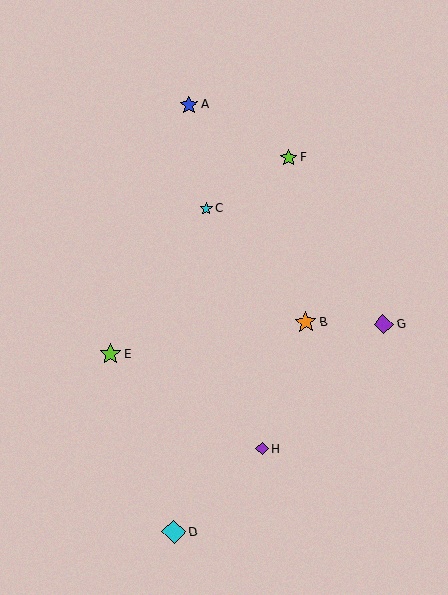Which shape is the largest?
The cyan diamond (labeled D) is the largest.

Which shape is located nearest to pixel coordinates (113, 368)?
The lime star (labeled E) at (110, 354) is nearest to that location.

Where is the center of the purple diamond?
The center of the purple diamond is at (262, 449).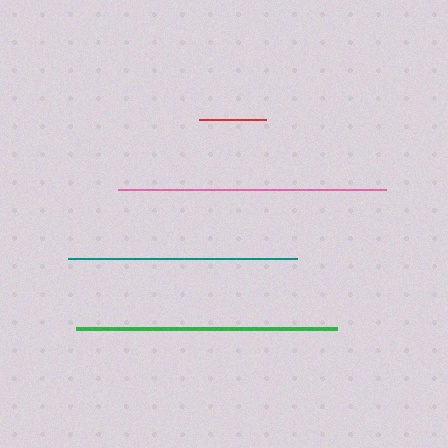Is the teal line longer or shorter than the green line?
The green line is longer than the teal line.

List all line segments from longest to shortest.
From longest to shortest: pink, green, teal, red.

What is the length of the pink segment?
The pink segment is approximately 269 pixels long.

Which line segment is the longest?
The pink line is the longest at approximately 269 pixels.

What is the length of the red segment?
The red segment is approximately 68 pixels long.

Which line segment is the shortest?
The red line is the shortest at approximately 68 pixels.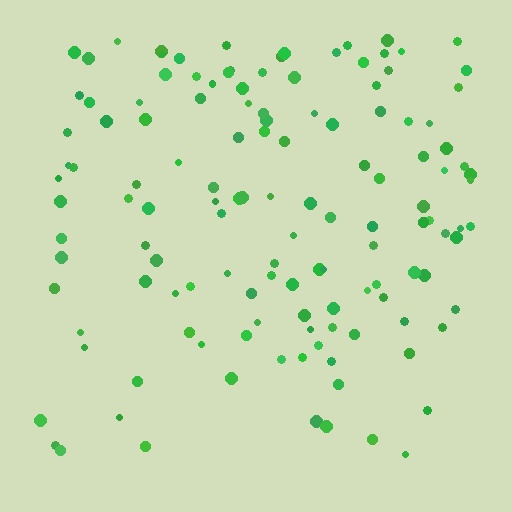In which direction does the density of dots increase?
From bottom to top, with the top side densest.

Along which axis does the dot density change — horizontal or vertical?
Vertical.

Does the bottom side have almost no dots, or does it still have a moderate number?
Still a moderate number, just noticeably fewer than the top.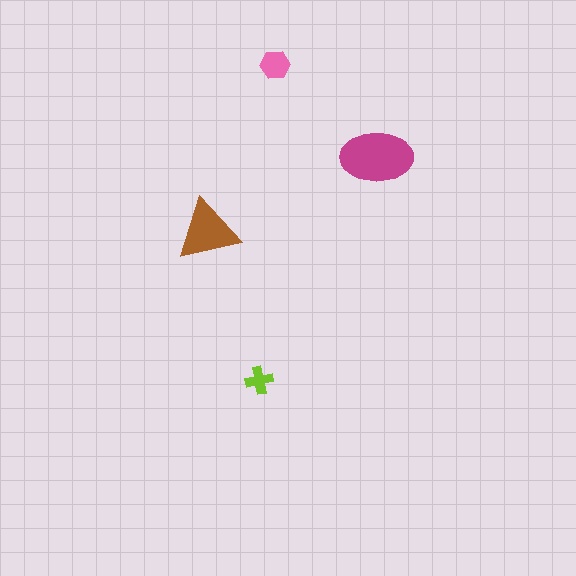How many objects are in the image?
There are 4 objects in the image.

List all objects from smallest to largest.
The lime cross, the pink hexagon, the brown triangle, the magenta ellipse.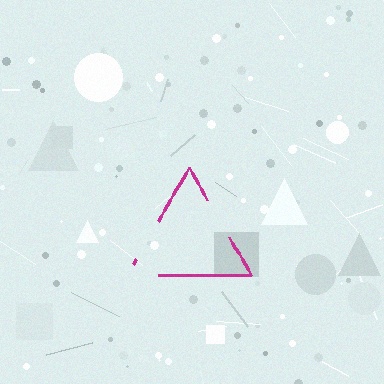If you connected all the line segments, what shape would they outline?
They would outline a triangle.